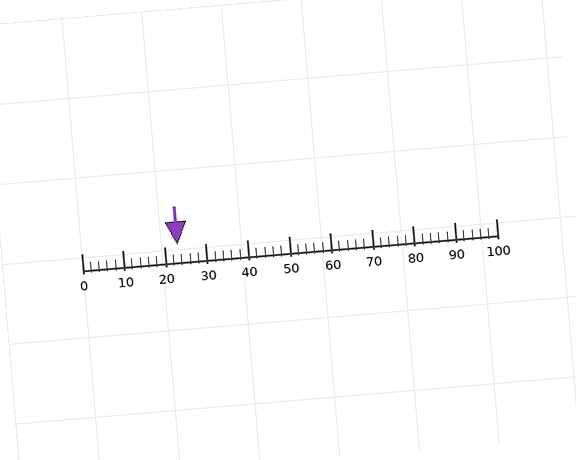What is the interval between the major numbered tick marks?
The major tick marks are spaced 10 units apart.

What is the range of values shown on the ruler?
The ruler shows values from 0 to 100.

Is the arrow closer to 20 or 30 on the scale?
The arrow is closer to 20.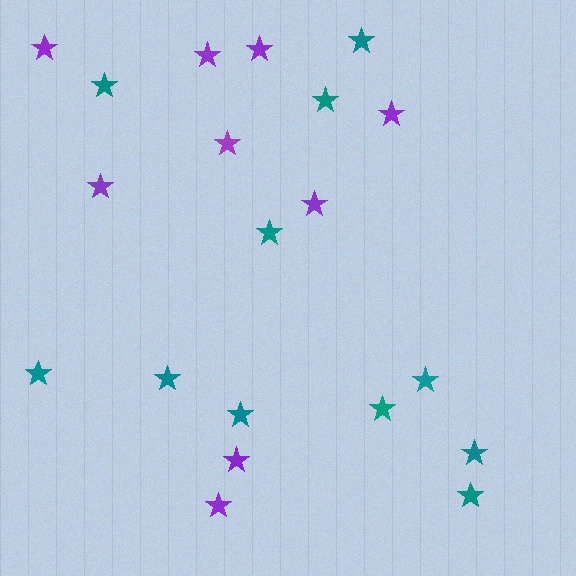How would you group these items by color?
There are 2 groups: one group of purple stars (9) and one group of teal stars (11).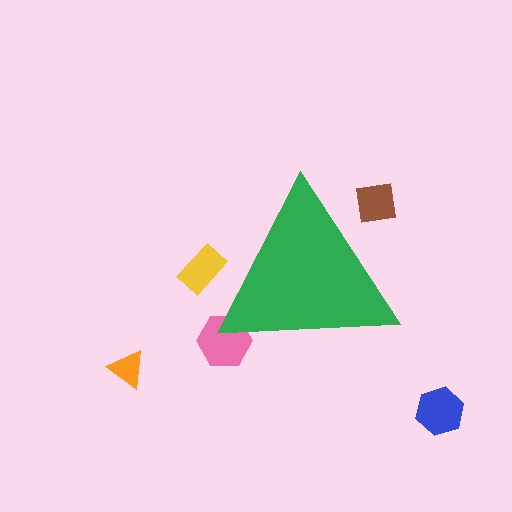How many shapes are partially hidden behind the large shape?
3 shapes are partially hidden.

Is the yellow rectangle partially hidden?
Yes, the yellow rectangle is partially hidden behind the green triangle.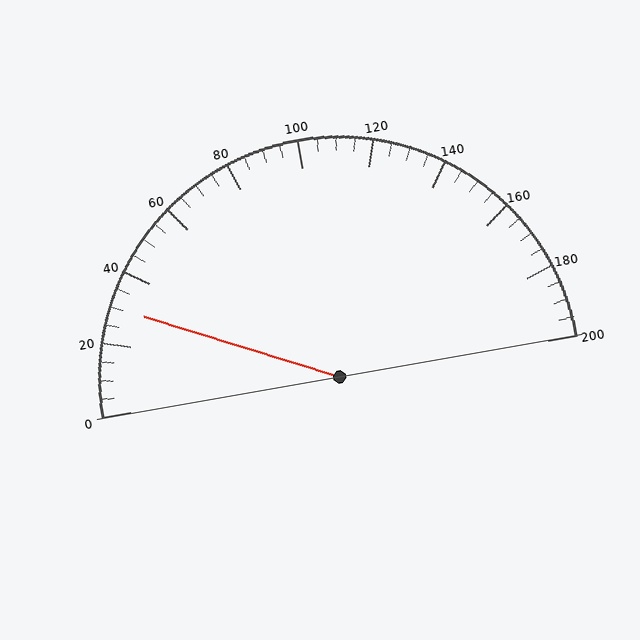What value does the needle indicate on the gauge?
The needle indicates approximately 30.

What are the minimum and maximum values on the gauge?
The gauge ranges from 0 to 200.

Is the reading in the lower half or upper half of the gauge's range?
The reading is in the lower half of the range (0 to 200).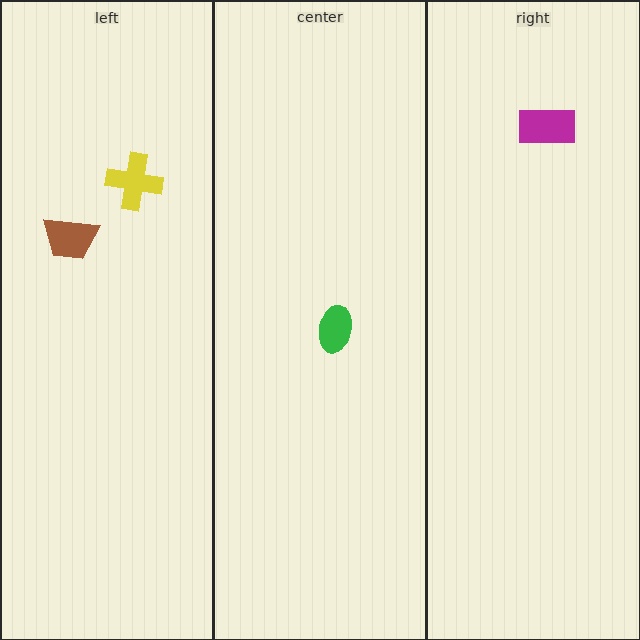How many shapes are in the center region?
1.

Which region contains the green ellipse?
The center region.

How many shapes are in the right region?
1.